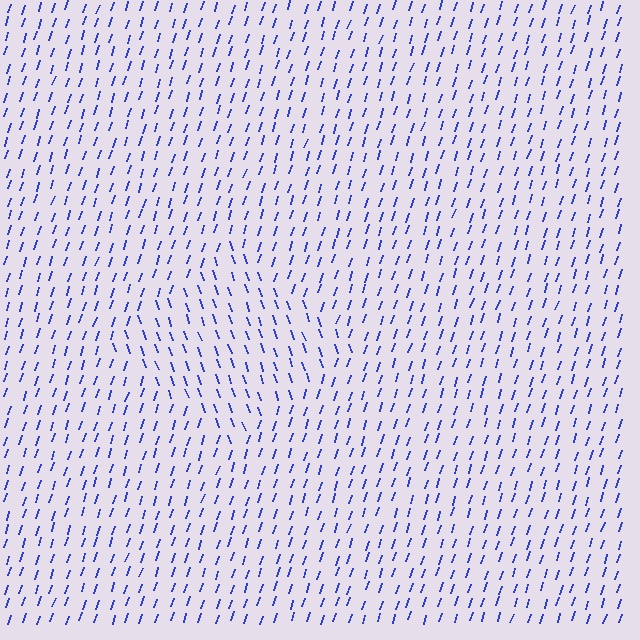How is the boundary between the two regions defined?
The boundary is defined purely by a change in line orientation (approximately 37 degrees difference). All lines are the same color and thickness.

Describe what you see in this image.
The image is filled with small blue line segments. A diamond region in the image has lines oriented differently from the surrounding lines, creating a visible texture boundary.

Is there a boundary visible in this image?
Yes, there is a texture boundary formed by a change in line orientation.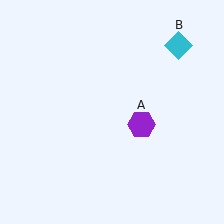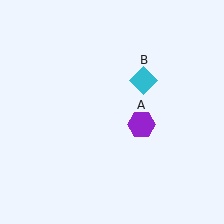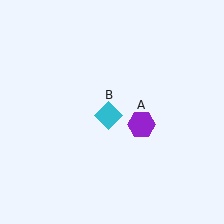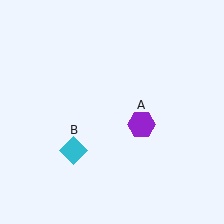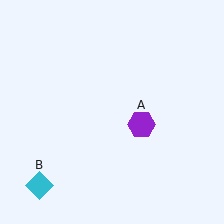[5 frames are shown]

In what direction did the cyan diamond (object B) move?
The cyan diamond (object B) moved down and to the left.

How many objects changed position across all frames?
1 object changed position: cyan diamond (object B).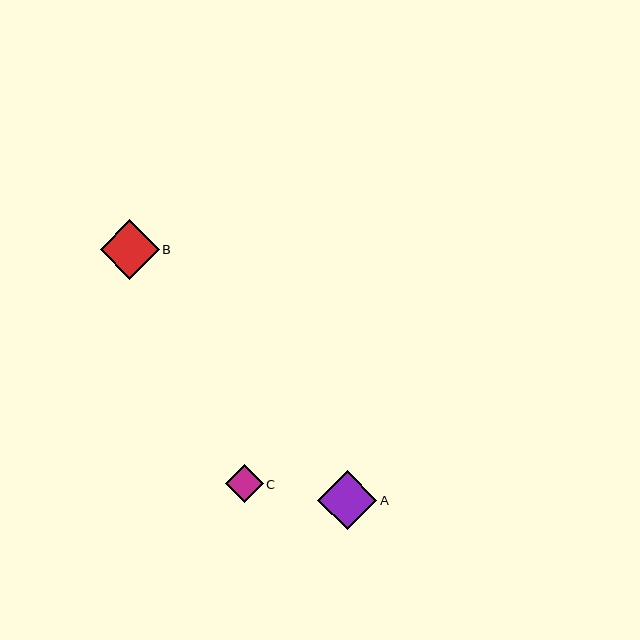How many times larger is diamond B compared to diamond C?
Diamond B is approximately 1.6 times the size of diamond C.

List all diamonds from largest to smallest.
From largest to smallest: A, B, C.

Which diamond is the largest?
Diamond A is the largest with a size of approximately 60 pixels.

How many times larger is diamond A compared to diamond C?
Diamond A is approximately 1.6 times the size of diamond C.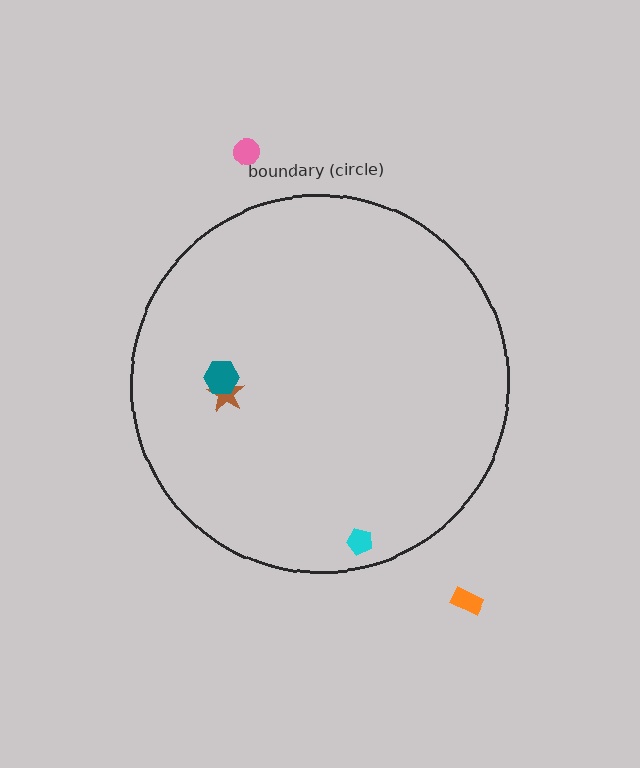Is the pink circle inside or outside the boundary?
Outside.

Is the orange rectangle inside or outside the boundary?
Outside.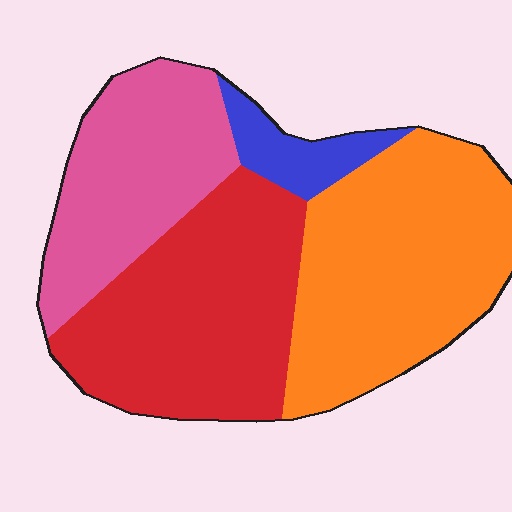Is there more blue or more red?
Red.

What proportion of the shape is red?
Red takes up about one third (1/3) of the shape.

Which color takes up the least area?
Blue, at roughly 5%.